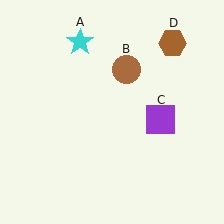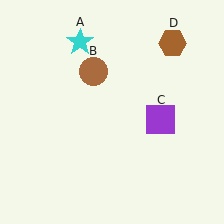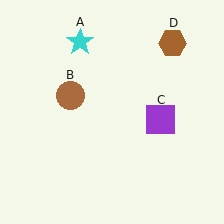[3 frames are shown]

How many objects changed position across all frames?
1 object changed position: brown circle (object B).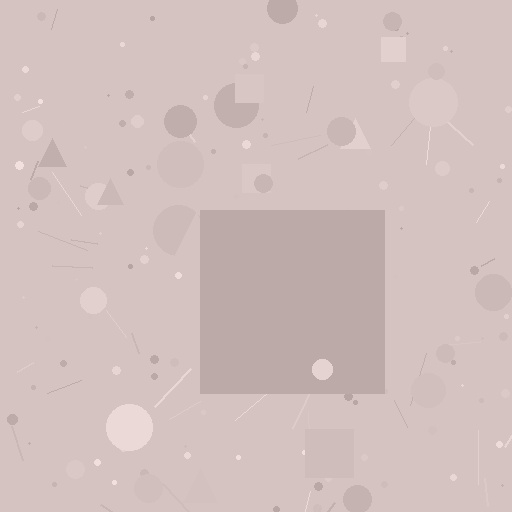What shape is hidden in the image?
A square is hidden in the image.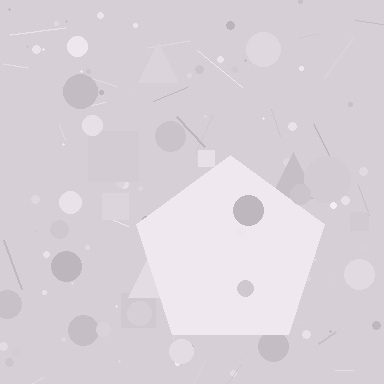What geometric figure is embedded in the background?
A pentagon is embedded in the background.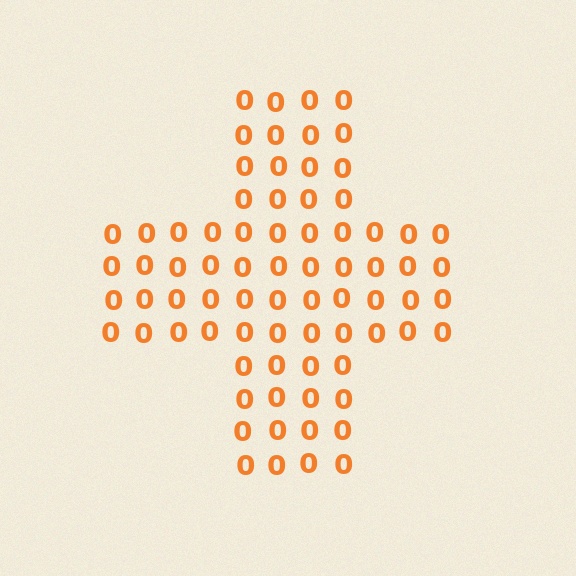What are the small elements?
The small elements are digit 0's.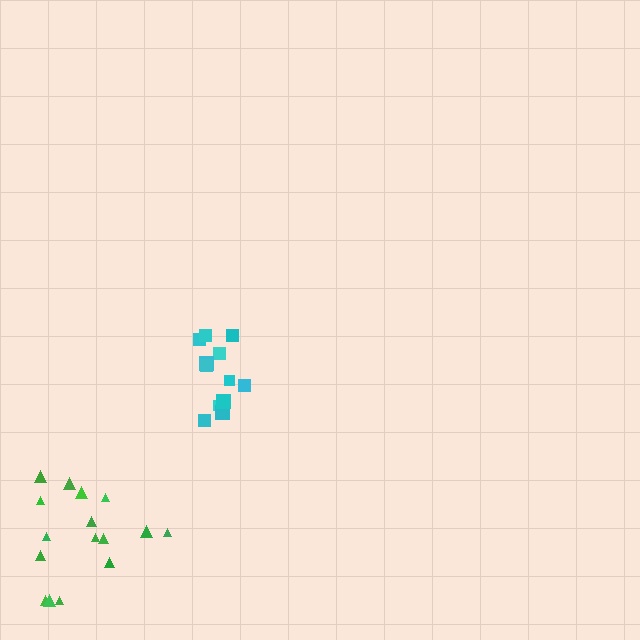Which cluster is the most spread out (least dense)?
Green.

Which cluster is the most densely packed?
Cyan.